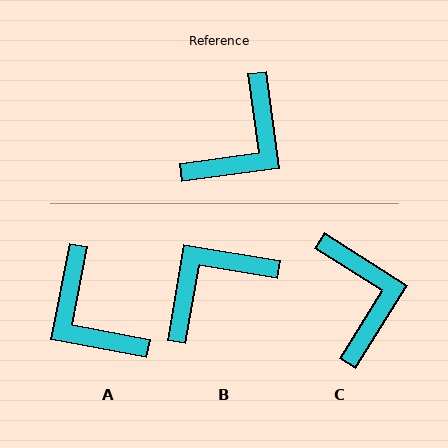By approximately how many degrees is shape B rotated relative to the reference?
Approximately 163 degrees counter-clockwise.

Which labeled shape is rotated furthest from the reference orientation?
B, about 163 degrees away.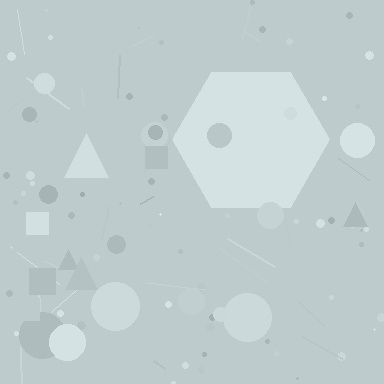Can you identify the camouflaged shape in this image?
The camouflaged shape is a hexagon.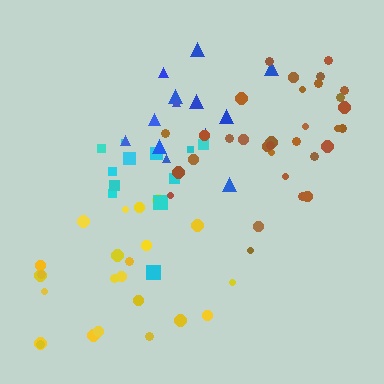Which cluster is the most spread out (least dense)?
Yellow.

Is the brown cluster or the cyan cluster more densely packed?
Brown.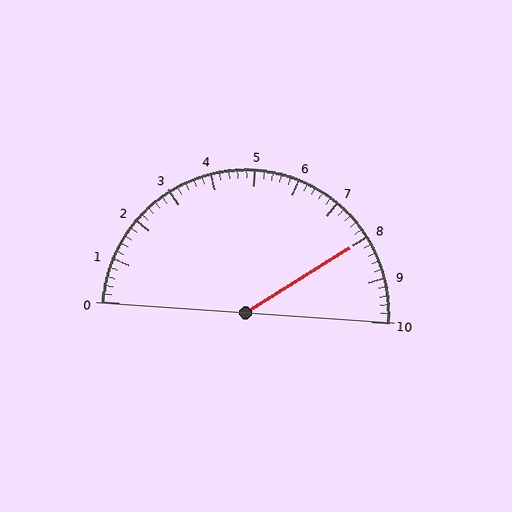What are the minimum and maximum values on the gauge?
The gauge ranges from 0 to 10.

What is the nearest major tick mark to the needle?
The nearest major tick mark is 8.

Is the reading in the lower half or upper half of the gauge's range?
The reading is in the upper half of the range (0 to 10).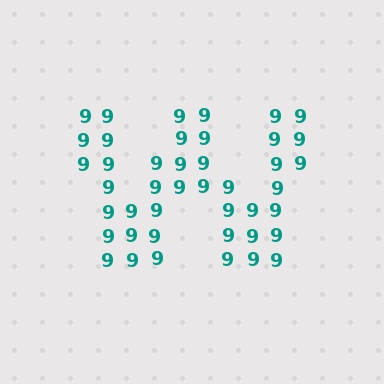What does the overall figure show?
The overall figure shows the letter W.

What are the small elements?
The small elements are digit 9's.